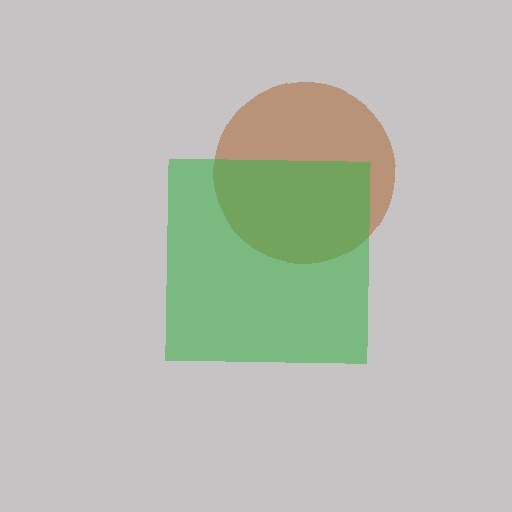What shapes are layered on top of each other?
The layered shapes are: a brown circle, a green square.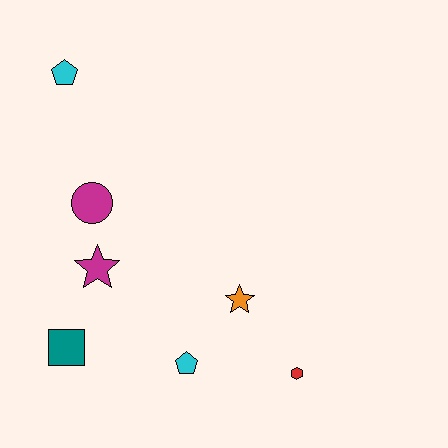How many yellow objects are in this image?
There are no yellow objects.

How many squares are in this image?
There is 1 square.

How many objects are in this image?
There are 7 objects.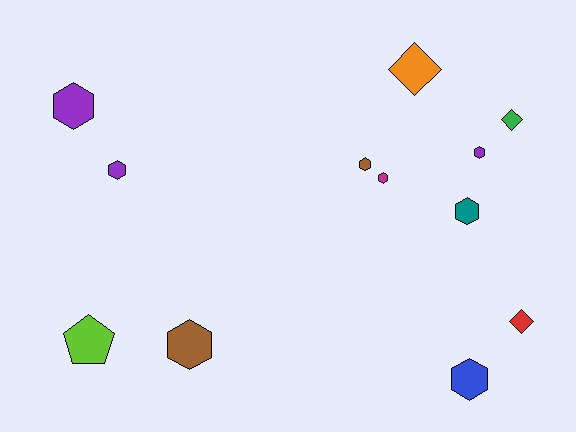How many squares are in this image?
There are no squares.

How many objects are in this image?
There are 12 objects.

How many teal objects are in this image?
There is 1 teal object.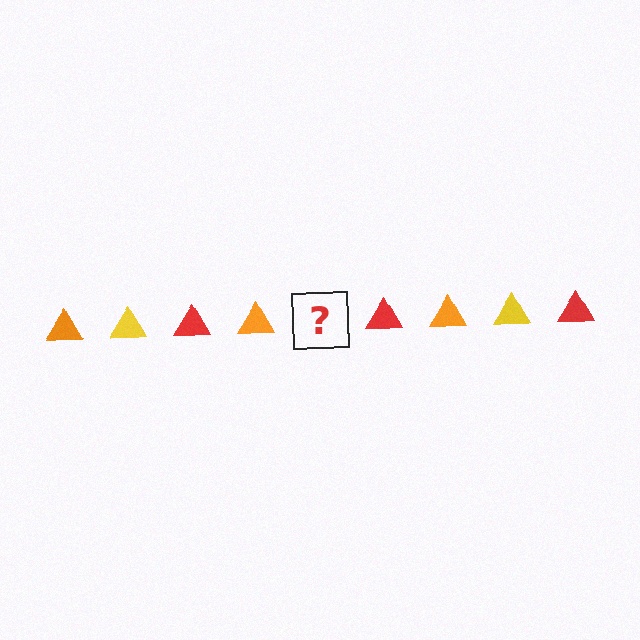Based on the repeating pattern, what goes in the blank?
The blank should be a yellow triangle.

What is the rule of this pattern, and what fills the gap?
The rule is that the pattern cycles through orange, yellow, red triangles. The gap should be filled with a yellow triangle.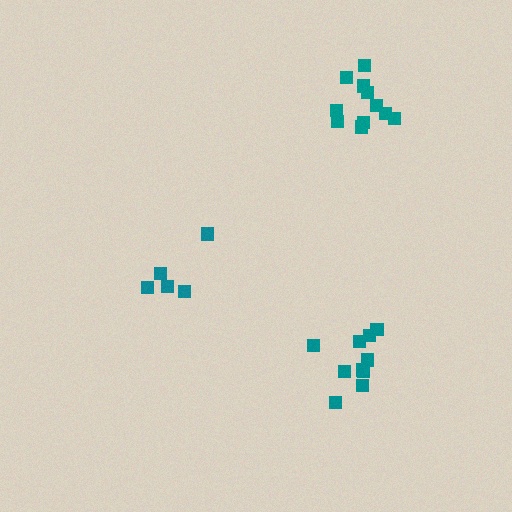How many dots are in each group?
Group 1: 10 dots, Group 2: 11 dots, Group 3: 5 dots (26 total).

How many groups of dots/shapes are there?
There are 3 groups.